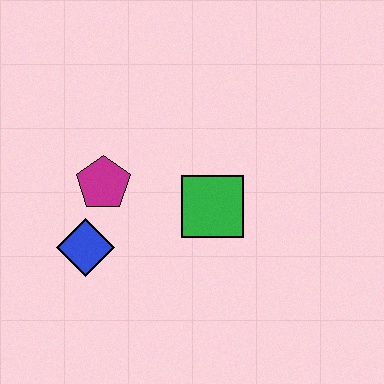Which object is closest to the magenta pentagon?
The blue diamond is closest to the magenta pentagon.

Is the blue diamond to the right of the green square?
No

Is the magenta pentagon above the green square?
Yes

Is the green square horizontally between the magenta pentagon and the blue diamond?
No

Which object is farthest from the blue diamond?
The green square is farthest from the blue diamond.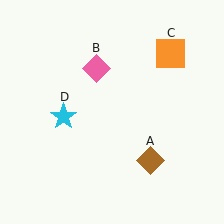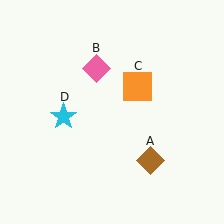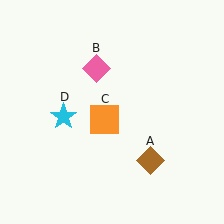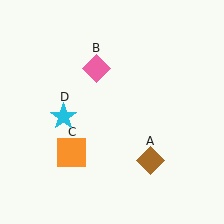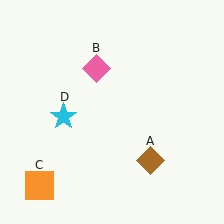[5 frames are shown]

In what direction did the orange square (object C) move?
The orange square (object C) moved down and to the left.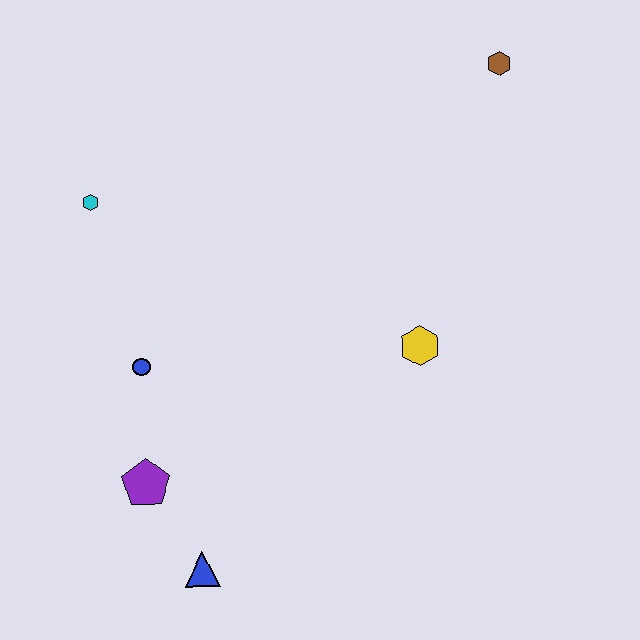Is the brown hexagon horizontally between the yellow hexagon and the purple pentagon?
No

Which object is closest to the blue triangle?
The purple pentagon is closest to the blue triangle.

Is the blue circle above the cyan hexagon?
No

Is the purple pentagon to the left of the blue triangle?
Yes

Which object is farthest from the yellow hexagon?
The cyan hexagon is farthest from the yellow hexagon.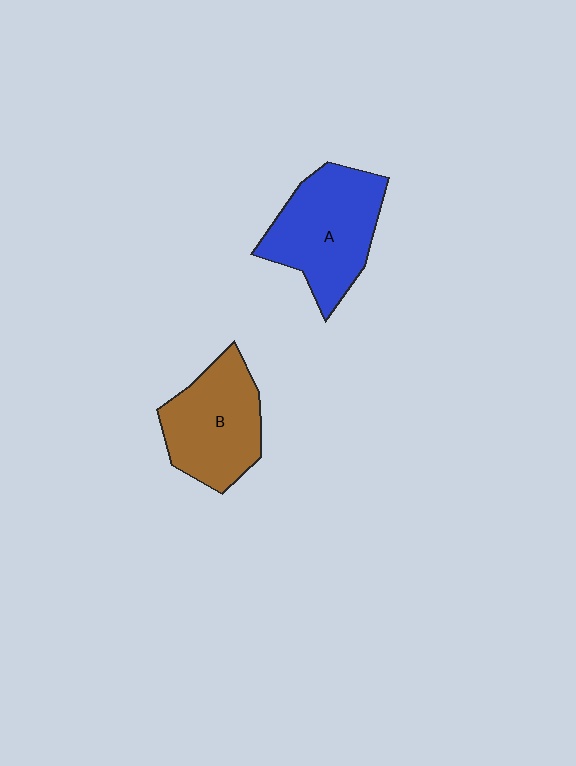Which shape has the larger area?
Shape A (blue).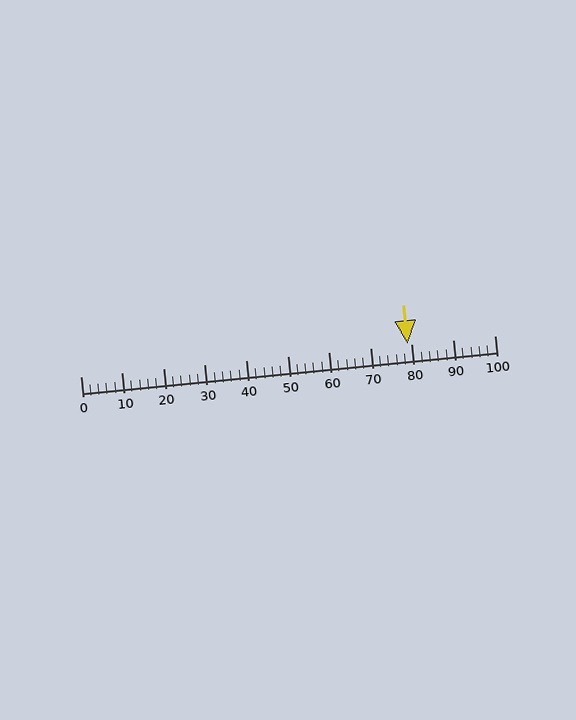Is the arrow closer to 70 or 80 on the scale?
The arrow is closer to 80.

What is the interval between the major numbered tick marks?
The major tick marks are spaced 10 units apart.